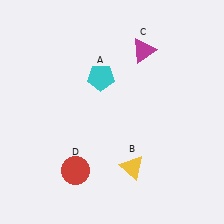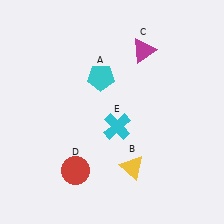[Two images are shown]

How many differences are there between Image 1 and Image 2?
There is 1 difference between the two images.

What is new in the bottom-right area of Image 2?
A cyan cross (E) was added in the bottom-right area of Image 2.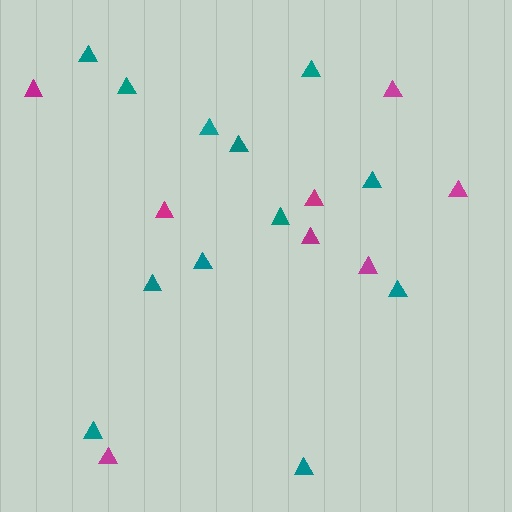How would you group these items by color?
There are 2 groups: one group of magenta triangles (8) and one group of teal triangles (12).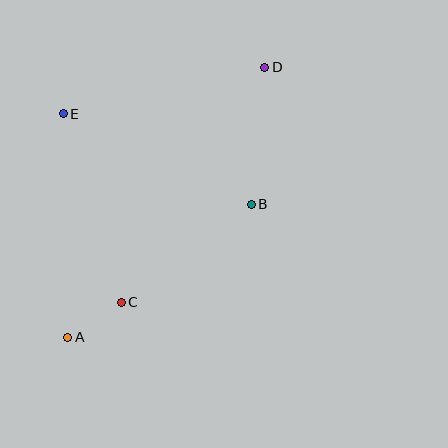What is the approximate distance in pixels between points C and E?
The distance between C and E is approximately 197 pixels.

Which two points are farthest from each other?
Points A and D are farthest from each other.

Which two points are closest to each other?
Points A and C are closest to each other.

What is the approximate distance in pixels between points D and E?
The distance between D and E is approximately 207 pixels.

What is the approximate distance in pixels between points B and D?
The distance between B and D is approximately 138 pixels.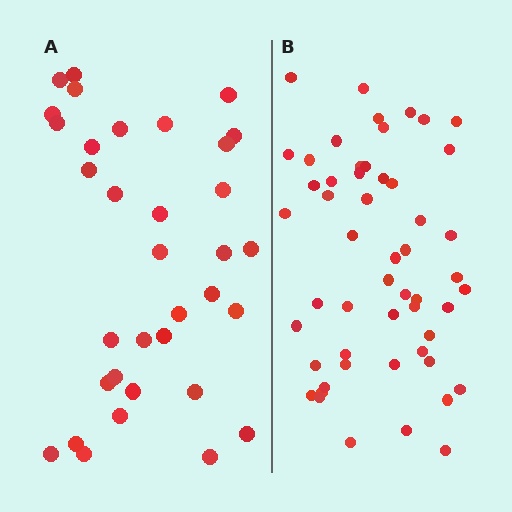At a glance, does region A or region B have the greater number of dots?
Region B (the right region) has more dots.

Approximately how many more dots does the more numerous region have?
Region B has approximately 20 more dots than region A.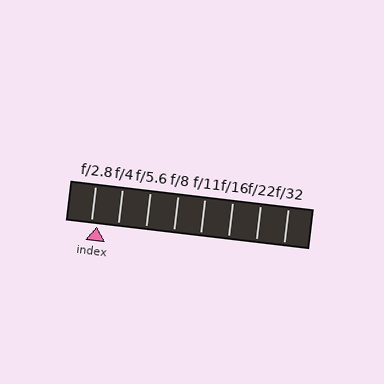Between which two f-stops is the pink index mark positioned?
The index mark is between f/2.8 and f/4.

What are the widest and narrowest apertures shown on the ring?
The widest aperture shown is f/2.8 and the narrowest is f/32.